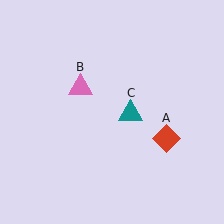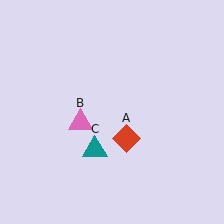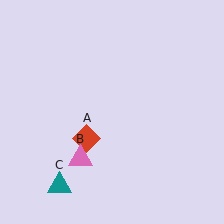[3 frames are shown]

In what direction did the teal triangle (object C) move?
The teal triangle (object C) moved down and to the left.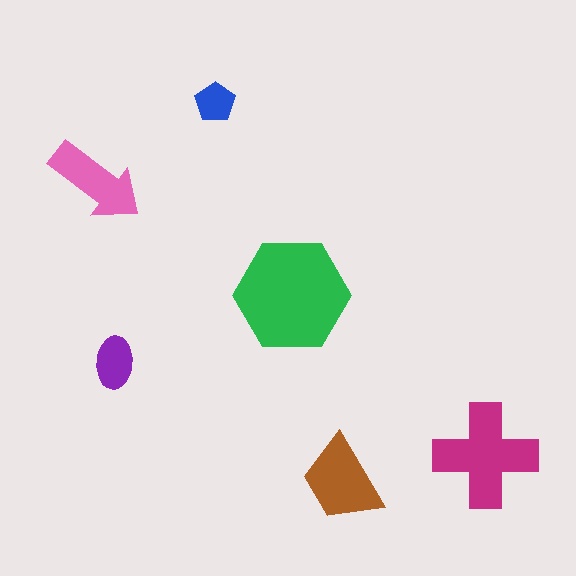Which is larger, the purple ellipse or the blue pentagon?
The purple ellipse.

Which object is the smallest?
The blue pentagon.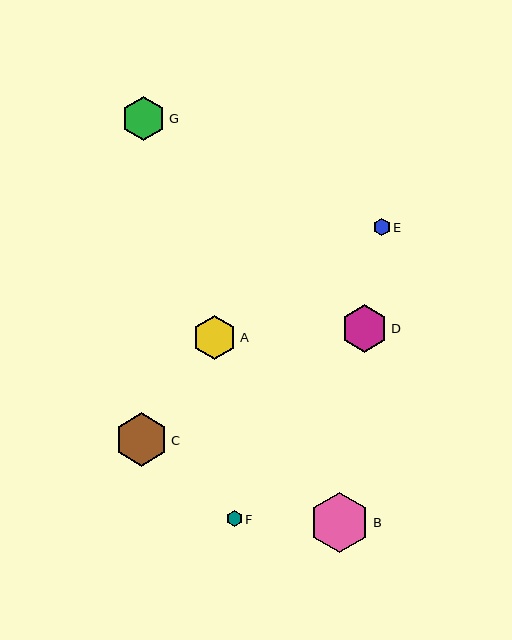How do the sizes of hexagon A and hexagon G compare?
Hexagon A and hexagon G are approximately the same size.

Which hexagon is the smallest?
Hexagon F is the smallest with a size of approximately 16 pixels.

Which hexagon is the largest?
Hexagon B is the largest with a size of approximately 60 pixels.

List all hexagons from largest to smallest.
From largest to smallest: B, C, D, A, G, E, F.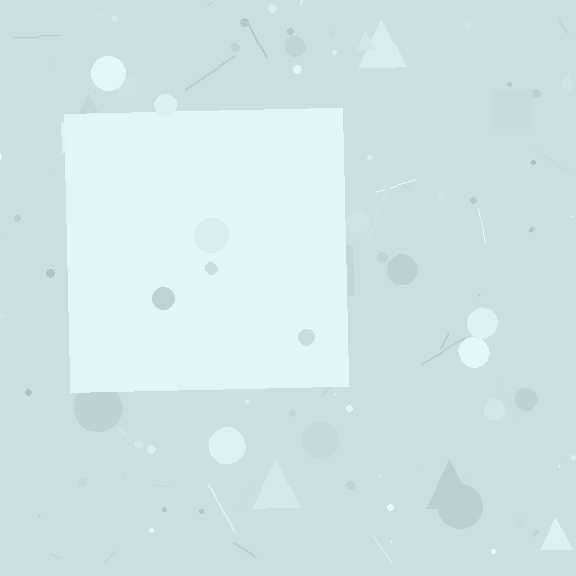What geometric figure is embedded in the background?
A square is embedded in the background.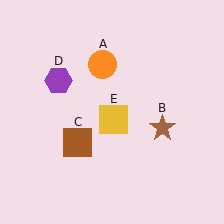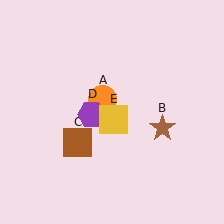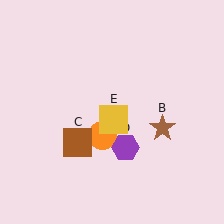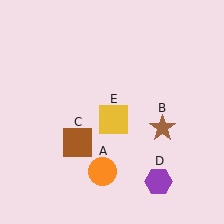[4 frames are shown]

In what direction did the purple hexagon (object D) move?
The purple hexagon (object D) moved down and to the right.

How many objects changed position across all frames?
2 objects changed position: orange circle (object A), purple hexagon (object D).